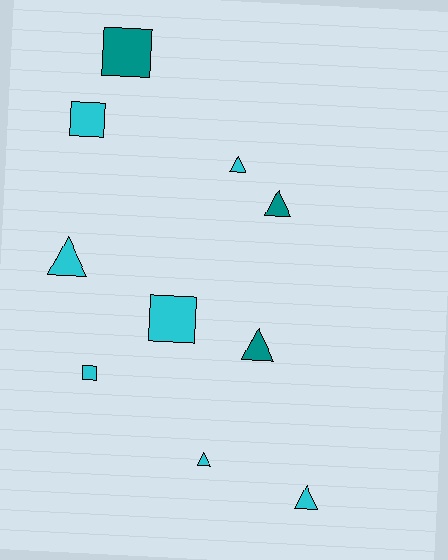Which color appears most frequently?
Cyan, with 7 objects.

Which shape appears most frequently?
Triangle, with 6 objects.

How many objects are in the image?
There are 10 objects.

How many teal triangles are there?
There are 2 teal triangles.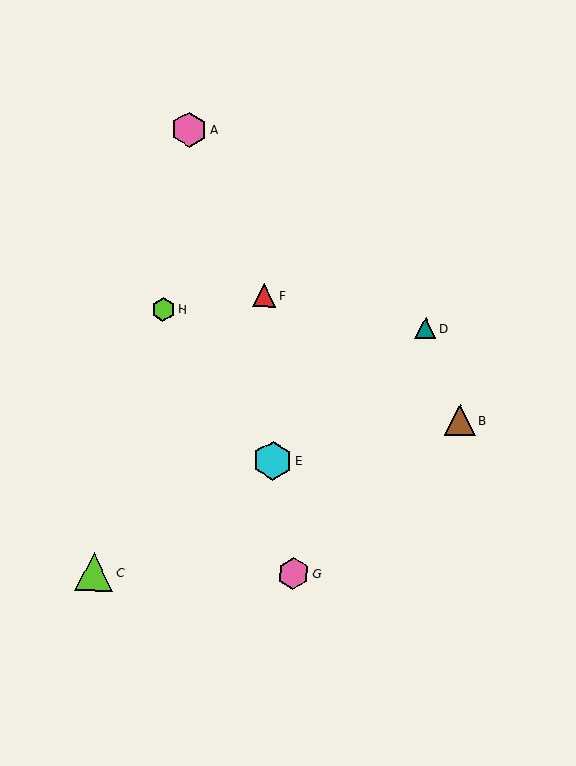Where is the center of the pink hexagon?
The center of the pink hexagon is at (189, 130).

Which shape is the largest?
The cyan hexagon (labeled E) is the largest.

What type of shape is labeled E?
Shape E is a cyan hexagon.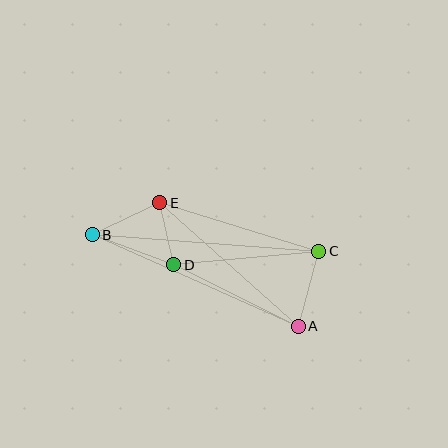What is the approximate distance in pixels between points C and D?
The distance between C and D is approximately 145 pixels.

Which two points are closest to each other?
Points D and E are closest to each other.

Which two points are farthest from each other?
Points B and C are farthest from each other.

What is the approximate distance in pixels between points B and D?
The distance between B and D is approximately 87 pixels.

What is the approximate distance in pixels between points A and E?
The distance between A and E is approximately 185 pixels.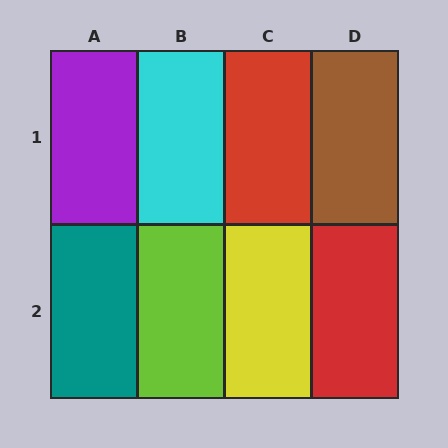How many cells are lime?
1 cell is lime.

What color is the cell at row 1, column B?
Cyan.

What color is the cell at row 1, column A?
Purple.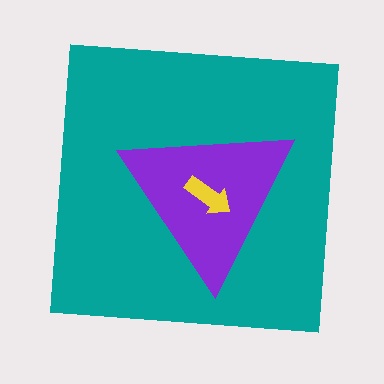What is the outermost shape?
The teal square.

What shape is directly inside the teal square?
The purple triangle.